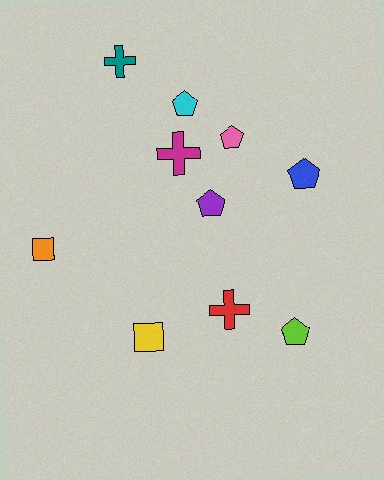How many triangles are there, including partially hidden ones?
There are no triangles.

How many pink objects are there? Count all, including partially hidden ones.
There is 1 pink object.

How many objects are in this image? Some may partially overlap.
There are 10 objects.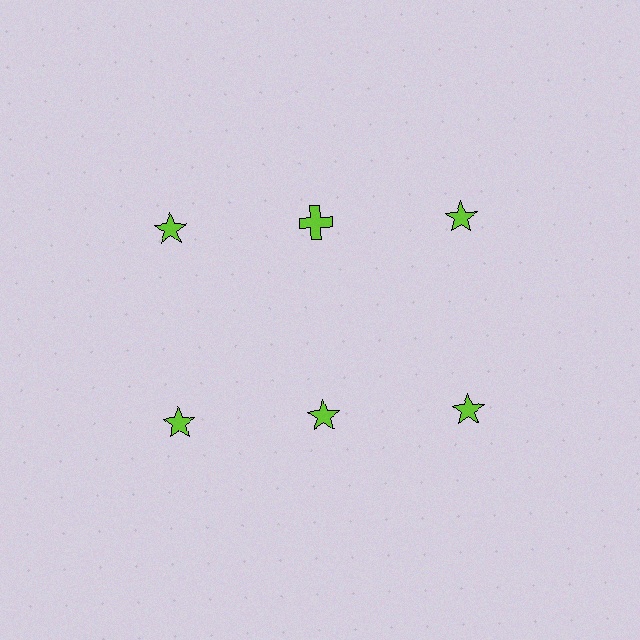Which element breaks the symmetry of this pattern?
The lime cross in the top row, second from left column breaks the symmetry. All other shapes are lime stars.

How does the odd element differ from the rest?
It has a different shape: cross instead of star.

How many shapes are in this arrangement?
There are 6 shapes arranged in a grid pattern.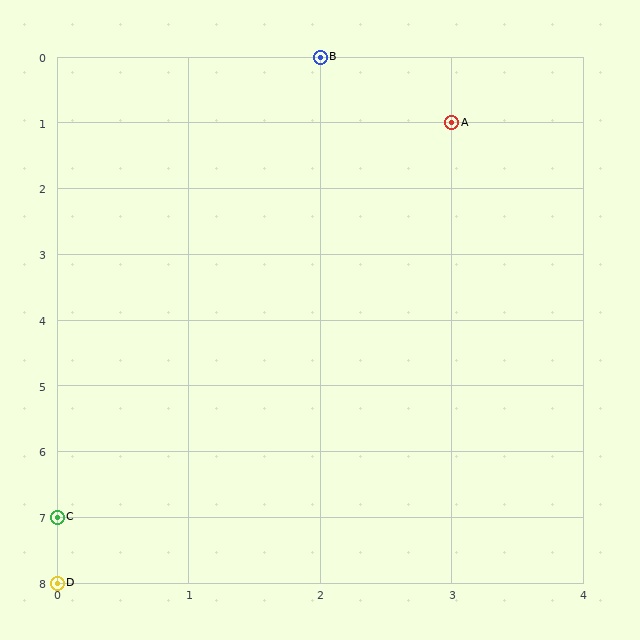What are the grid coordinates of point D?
Point D is at grid coordinates (0, 8).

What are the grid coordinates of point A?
Point A is at grid coordinates (3, 1).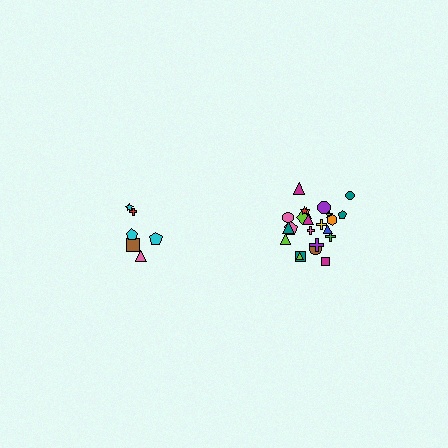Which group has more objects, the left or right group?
The right group.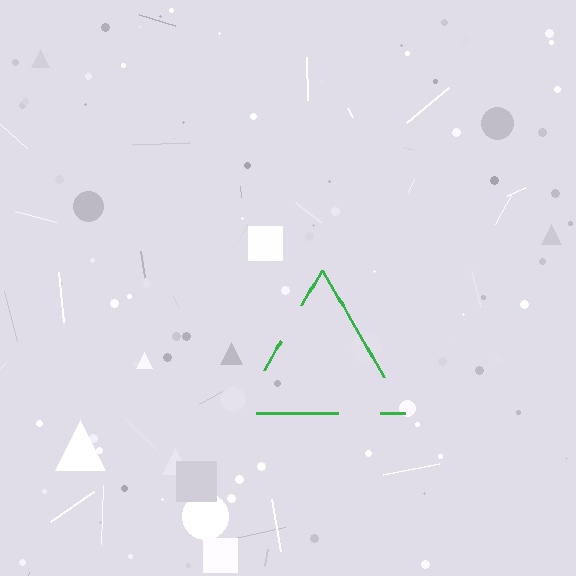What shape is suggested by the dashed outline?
The dashed outline suggests a triangle.